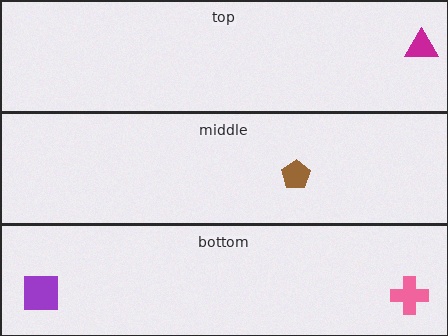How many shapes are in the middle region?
1.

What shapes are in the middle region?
The brown pentagon.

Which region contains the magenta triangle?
The top region.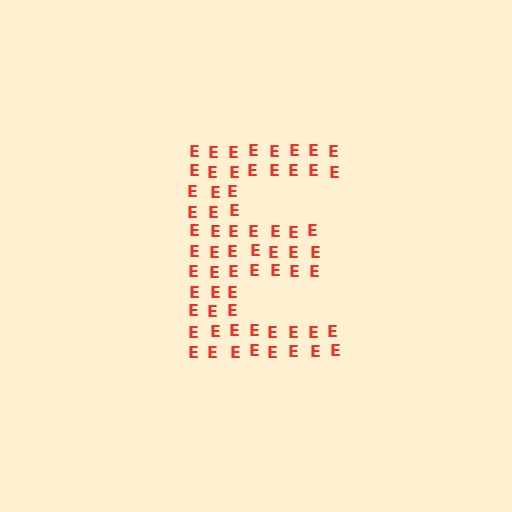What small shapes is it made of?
It is made of small letter E's.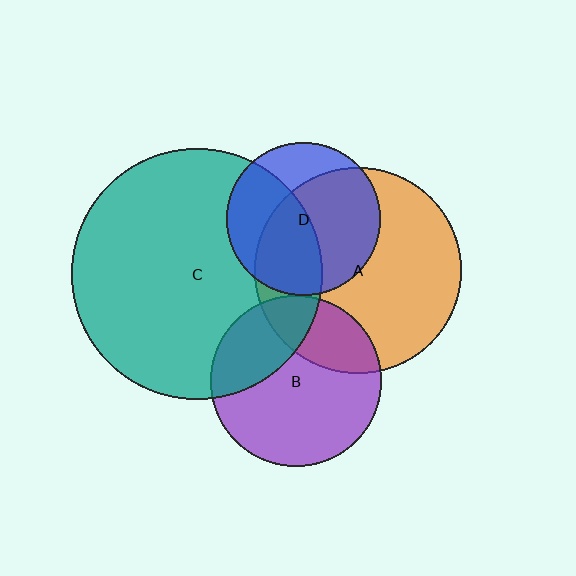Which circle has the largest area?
Circle C (teal).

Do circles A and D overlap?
Yes.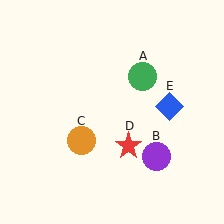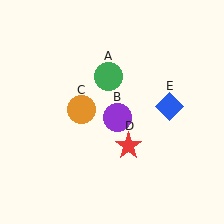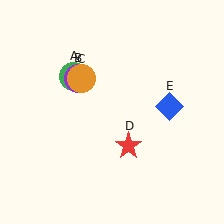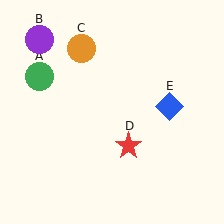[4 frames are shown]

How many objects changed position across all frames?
3 objects changed position: green circle (object A), purple circle (object B), orange circle (object C).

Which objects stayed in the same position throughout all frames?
Red star (object D) and blue diamond (object E) remained stationary.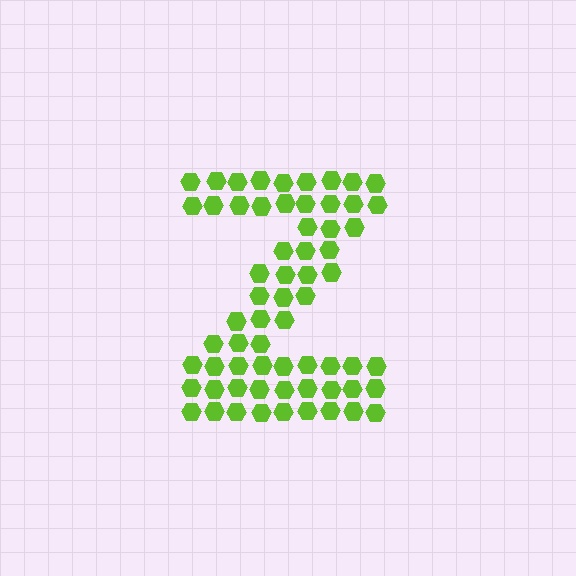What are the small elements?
The small elements are hexagons.